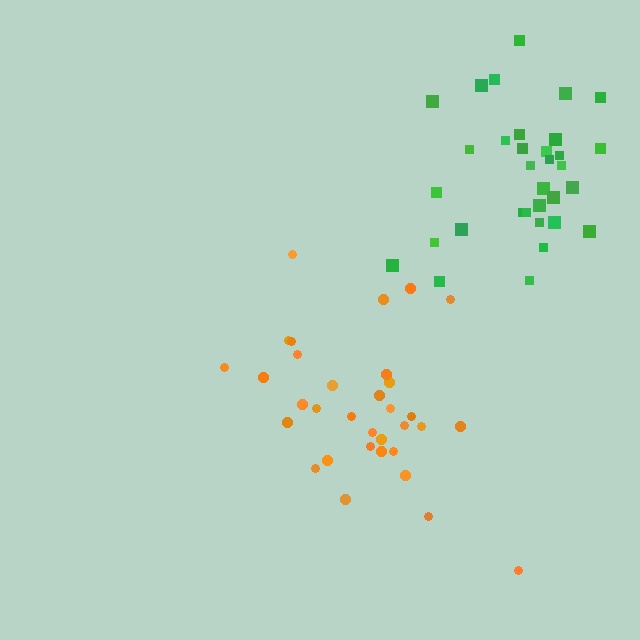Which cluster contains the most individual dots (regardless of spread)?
Orange (34).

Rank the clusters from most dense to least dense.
green, orange.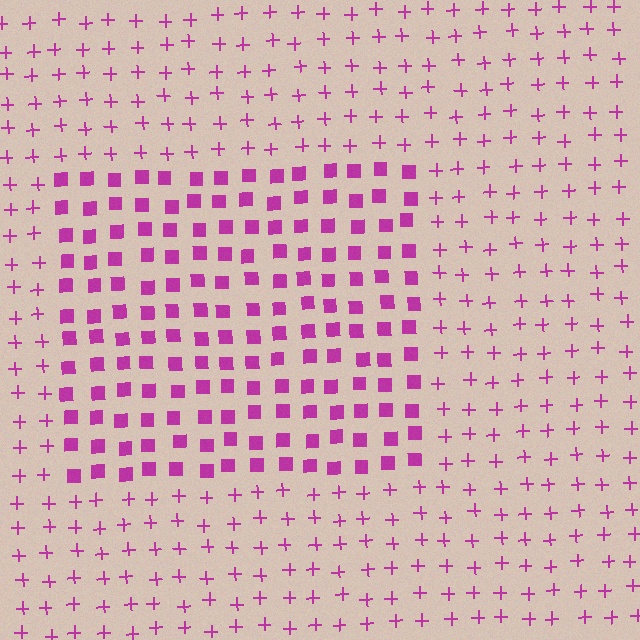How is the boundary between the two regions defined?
The boundary is defined by a change in element shape: squares inside vs. plus signs outside. All elements share the same color and spacing.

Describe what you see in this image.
The image is filled with small magenta elements arranged in a uniform grid. A rectangle-shaped region contains squares, while the surrounding area contains plus signs. The boundary is defined purely by the change in element shape.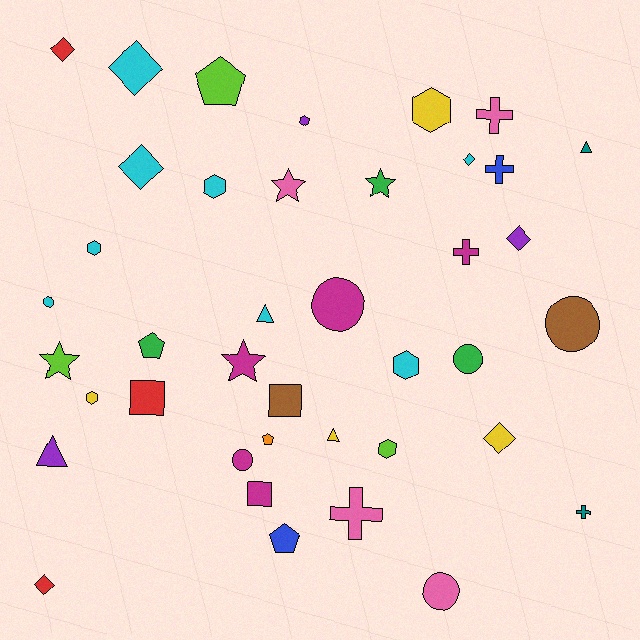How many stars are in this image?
There are 4 stars.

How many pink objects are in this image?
There are 4 pink objects.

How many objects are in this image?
There are 40 objects.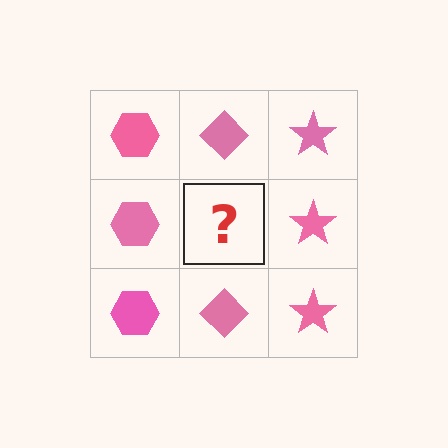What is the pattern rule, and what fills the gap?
The rule is that each column has a consistent shape. The gap should be filled with a pink diamond.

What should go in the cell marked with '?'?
The missing cell should contain a pink diamond.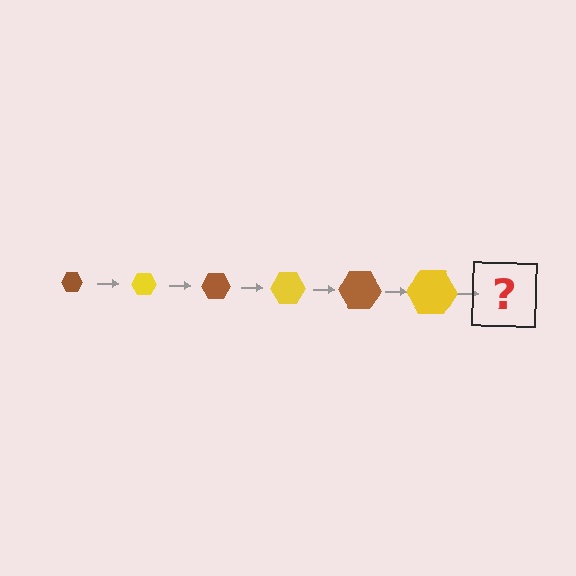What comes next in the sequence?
The next element should be a brown hexagon, larger than the previous one.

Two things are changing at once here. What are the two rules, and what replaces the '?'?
The two rules are that the hexagon grows larger each step and the color cycles through brown and yellow. The '?' should be a brown hexagon, larger than the previous one.